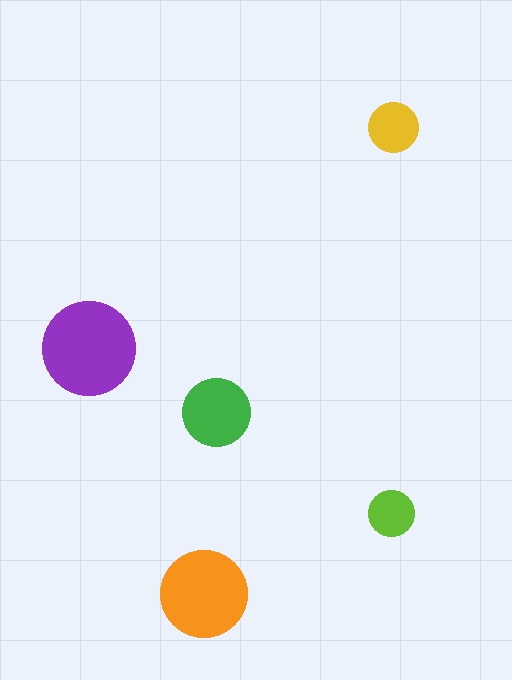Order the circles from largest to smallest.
the purple one, the orange one, the green one, the yellow one, the lime one.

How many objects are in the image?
There are 5 objects in the image.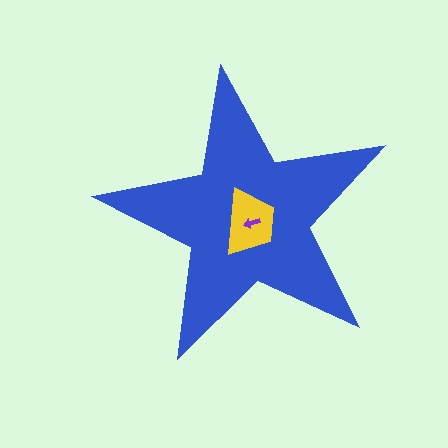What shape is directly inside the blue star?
The yellow trapezoid.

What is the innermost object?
The purple arrow.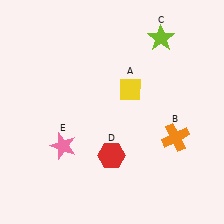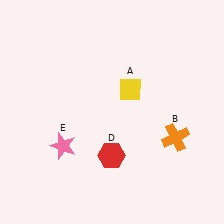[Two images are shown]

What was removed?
The lime star (C) was removed in Image 2.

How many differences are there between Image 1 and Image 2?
There is 1 difference between the two images.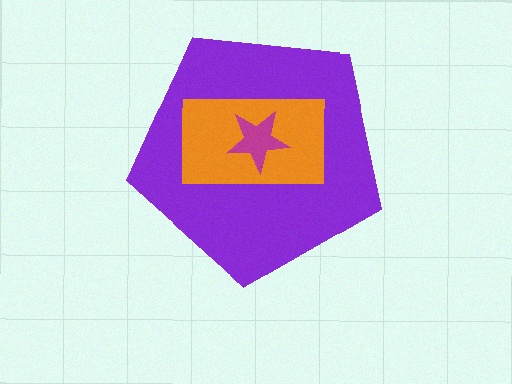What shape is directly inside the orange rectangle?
The magenta star.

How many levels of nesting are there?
3.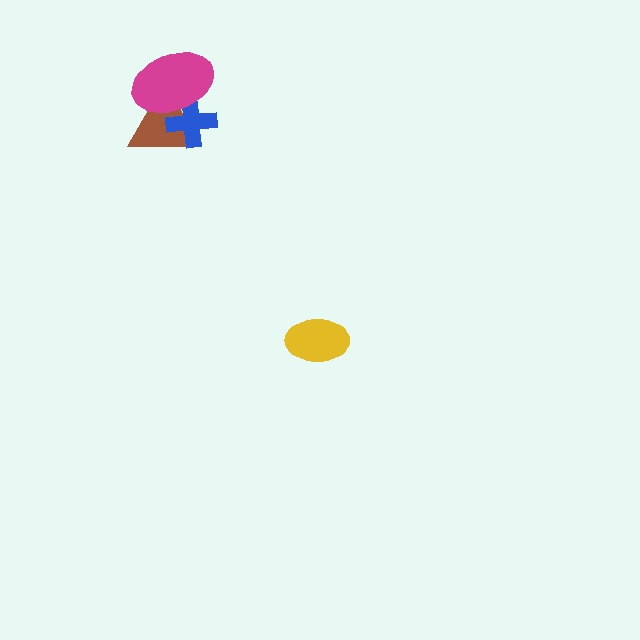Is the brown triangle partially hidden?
Yes, it is partially covered by another shape.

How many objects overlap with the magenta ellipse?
2 objects overlap with the magenta ellipse.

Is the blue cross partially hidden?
Yes, it is partially covered by another shape.